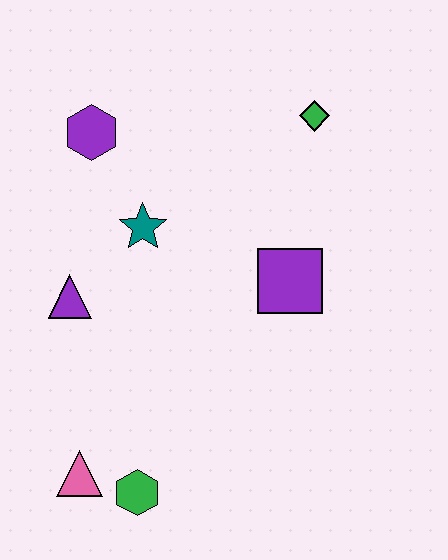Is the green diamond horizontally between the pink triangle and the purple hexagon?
No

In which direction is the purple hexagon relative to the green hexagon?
The purple hexagon is above the green hexagon.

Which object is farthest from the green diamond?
The pink triangle is farthest from the green diamond.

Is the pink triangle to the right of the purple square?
No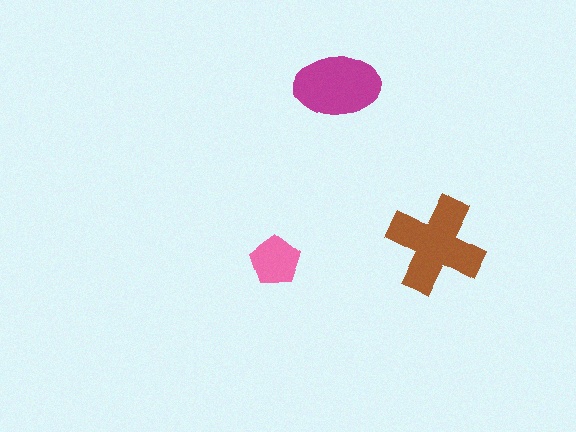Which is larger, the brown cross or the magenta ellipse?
The brown cross.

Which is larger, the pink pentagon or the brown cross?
The brown cross.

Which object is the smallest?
The pink pentagon.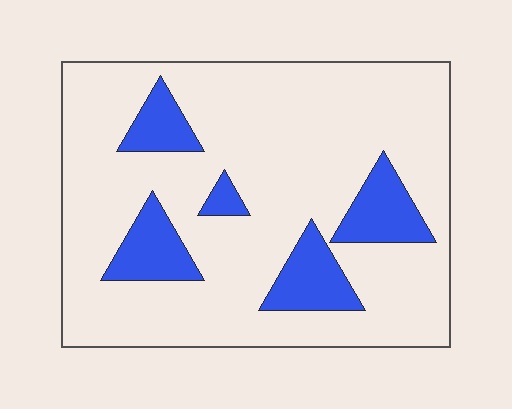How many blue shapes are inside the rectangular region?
5.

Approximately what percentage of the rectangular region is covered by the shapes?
Approximately 20%.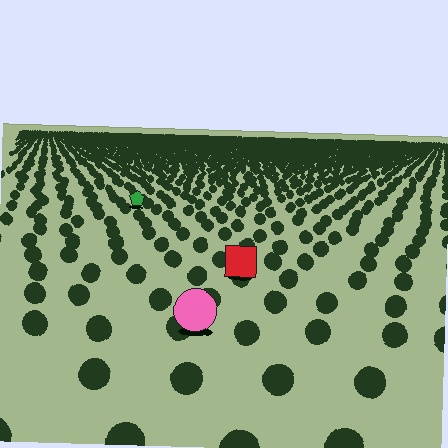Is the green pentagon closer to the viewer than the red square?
No. The red square is closer — you can tell from the texture gradient: the ground texture is coarser near it.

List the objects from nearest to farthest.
From nearest to farthest: the pink circle, the red square, the green pentagon.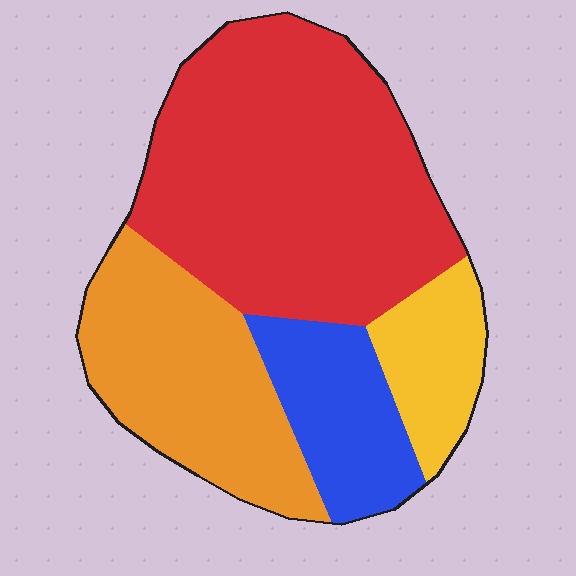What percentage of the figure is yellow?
Yellow takes up about one tenth (1/10) of the figure.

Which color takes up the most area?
Red, at roughly 50%.